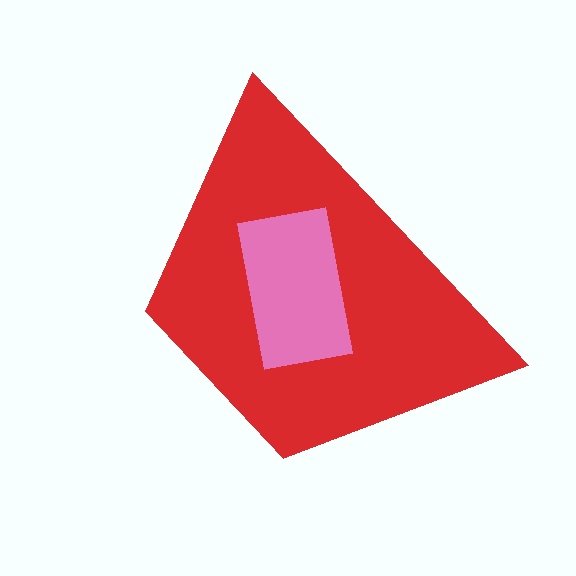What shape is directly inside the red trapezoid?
The pink rectangle.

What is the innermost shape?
The pink rectangle.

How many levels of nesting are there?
2.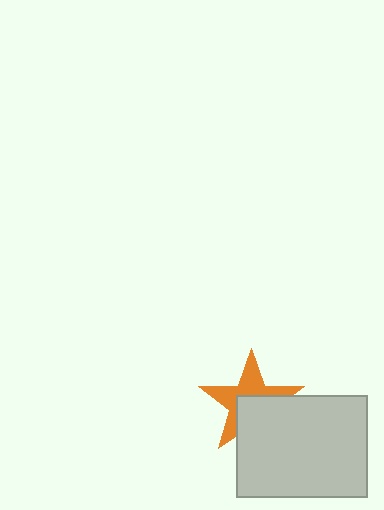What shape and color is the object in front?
The object in front is a light gray rectangle.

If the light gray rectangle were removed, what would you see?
You would see the complete orange star.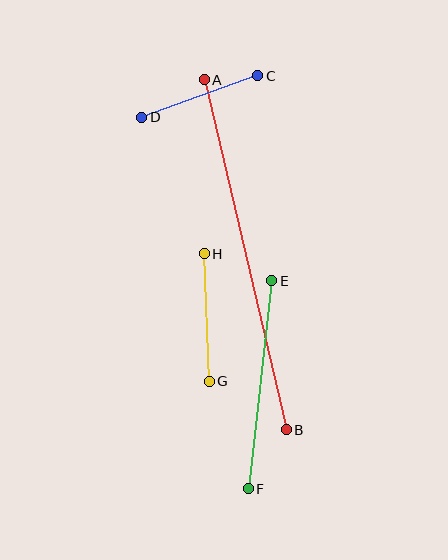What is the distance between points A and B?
The distance is approximately 359 pixels.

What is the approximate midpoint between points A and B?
The midpoint is at approximately (245, 255) pixels.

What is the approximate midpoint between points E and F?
The midpoint is at approximately (260, 385) pixels.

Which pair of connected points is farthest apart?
Points A and B are farthest apart.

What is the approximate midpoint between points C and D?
The midpoint is at approximately (200, 97) pixels.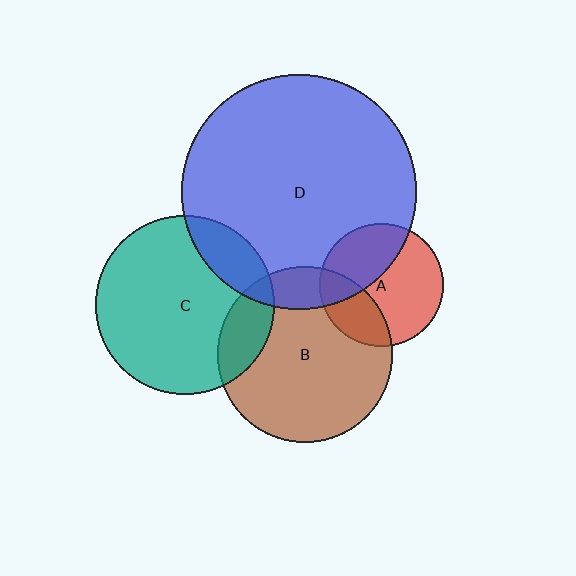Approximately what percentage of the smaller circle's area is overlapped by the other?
Approximately 15%.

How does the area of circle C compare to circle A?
Approximately 2.1 times.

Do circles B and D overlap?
Yes.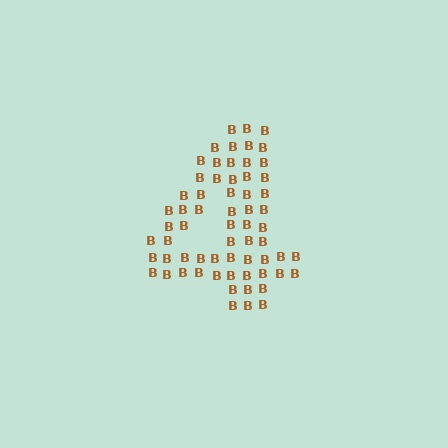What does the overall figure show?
The overall figure shows the digit 4.